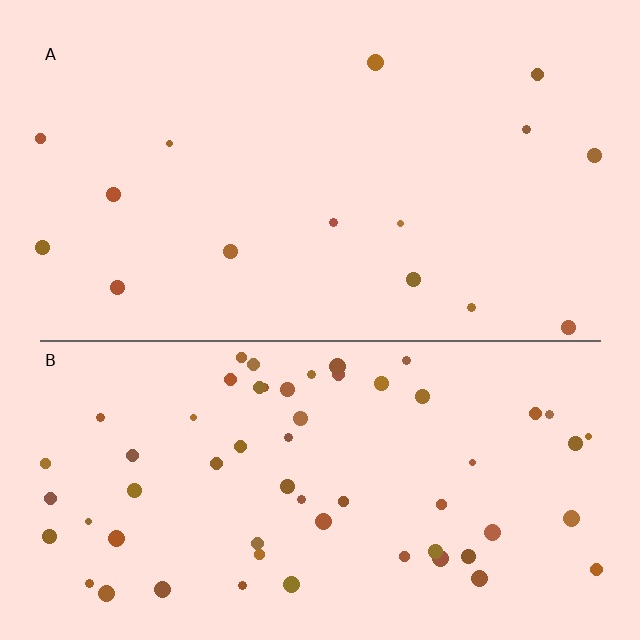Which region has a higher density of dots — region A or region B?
B (the bottom).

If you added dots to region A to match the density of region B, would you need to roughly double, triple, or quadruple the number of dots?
Approximately quadruple.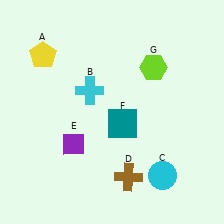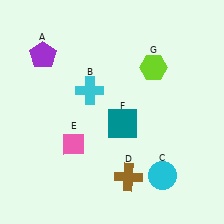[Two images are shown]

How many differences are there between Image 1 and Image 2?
There are 2 differences between the two images.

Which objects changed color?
A changed from yellow to purple. E changed from purple to pink.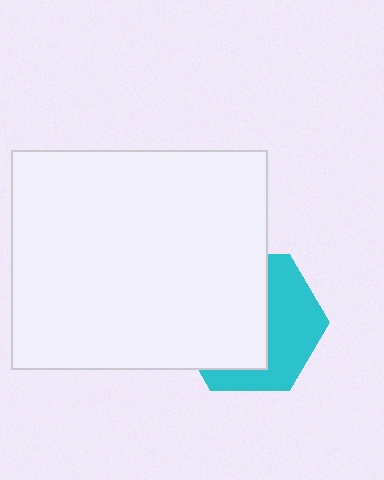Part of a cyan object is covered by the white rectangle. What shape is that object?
It is a hexagon.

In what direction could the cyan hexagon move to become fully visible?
The cyan hexagon could move right. That would shift it out from behind the white rectangle entirely.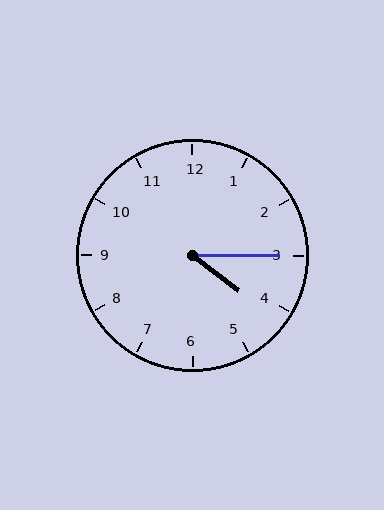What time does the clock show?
4:15.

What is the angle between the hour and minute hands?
Approximately 38 degrees.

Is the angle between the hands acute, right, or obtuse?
It is acute.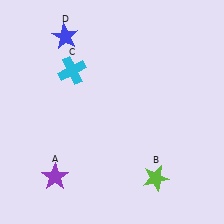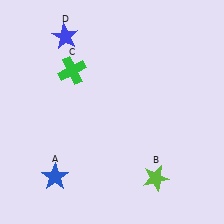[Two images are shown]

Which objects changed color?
A changed from purple to blue. C changed from cyan to green.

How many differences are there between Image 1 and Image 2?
There are 2 differences between the two images.